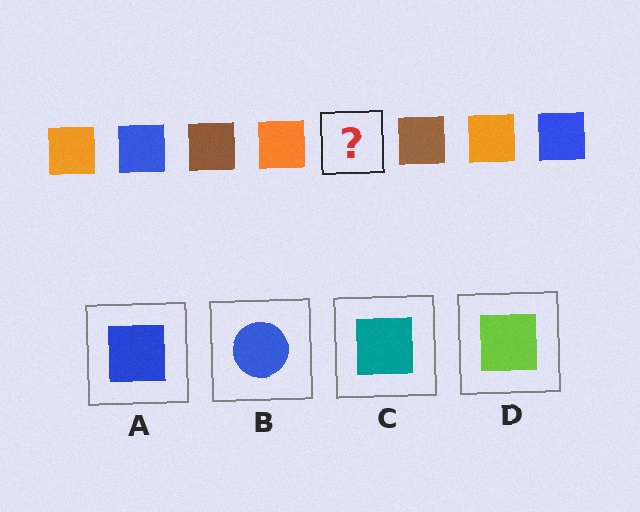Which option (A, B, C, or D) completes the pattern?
A.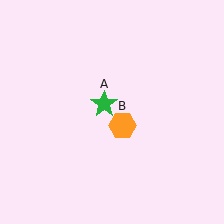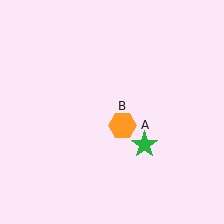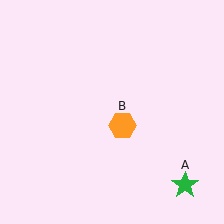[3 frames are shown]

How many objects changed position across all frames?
1 object changed position: green star (object A).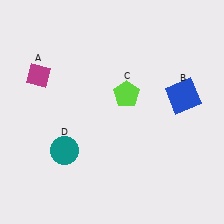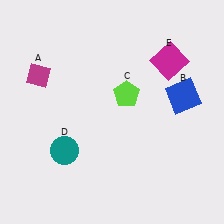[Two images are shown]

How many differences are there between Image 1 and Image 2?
There is 1 difference between the two images.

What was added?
A magenta square (E) was added in Image 2.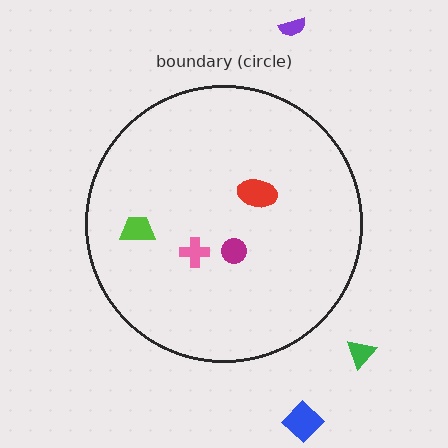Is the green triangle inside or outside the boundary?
Outside.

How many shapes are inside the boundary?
4 inside, 3 outside.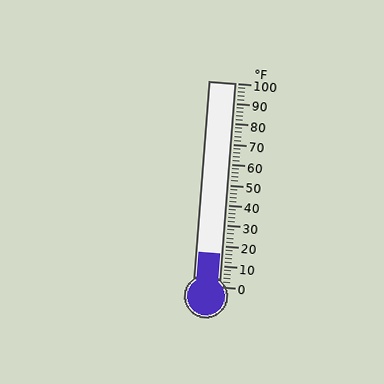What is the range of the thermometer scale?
The thermometer scale ranges from 0°F to 100°F.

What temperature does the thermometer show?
The thermometer shows approximately 16°F.